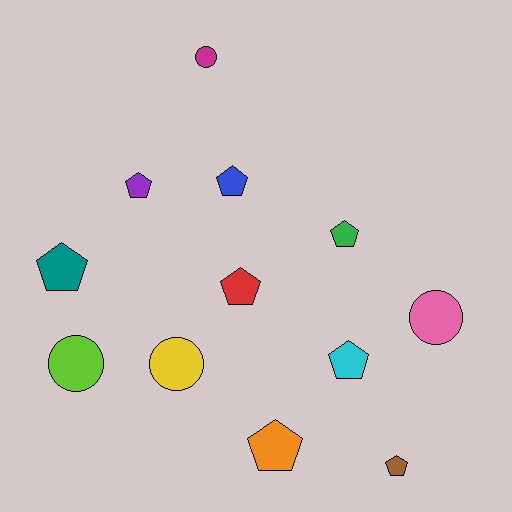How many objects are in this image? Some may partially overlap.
There are 12 objects.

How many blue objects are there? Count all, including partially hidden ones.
There is 1 blue object.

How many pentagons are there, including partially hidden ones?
There are 8 pentagons.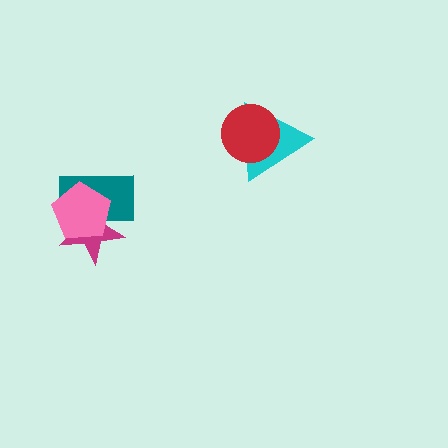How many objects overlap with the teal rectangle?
2 objects overlap with the teal rectangle.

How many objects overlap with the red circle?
1 object overlaps with the red circle.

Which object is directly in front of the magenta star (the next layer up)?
The teal rectangle is directly in front of the magenta star.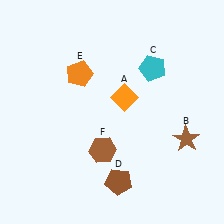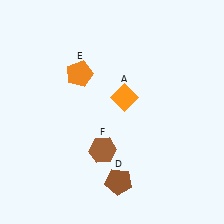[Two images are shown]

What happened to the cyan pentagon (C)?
The cyan pentagon (C) was removed in Image 2. It was in the top-right area of Image 1.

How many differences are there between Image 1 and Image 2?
There are 2 differences between the two images.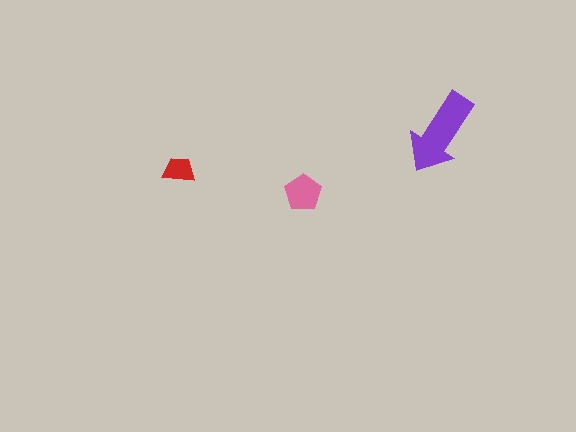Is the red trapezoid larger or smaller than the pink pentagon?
Smaller.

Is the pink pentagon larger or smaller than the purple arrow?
Smaller.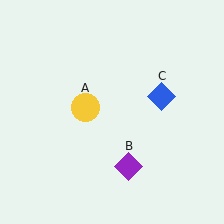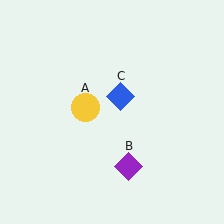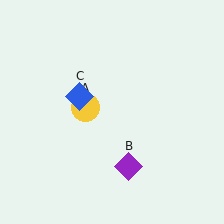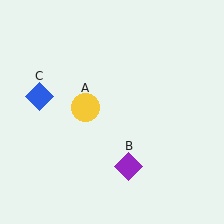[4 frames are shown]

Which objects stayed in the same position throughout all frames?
Yellow circle (object A) and purple diamond (object B) remained stationary.